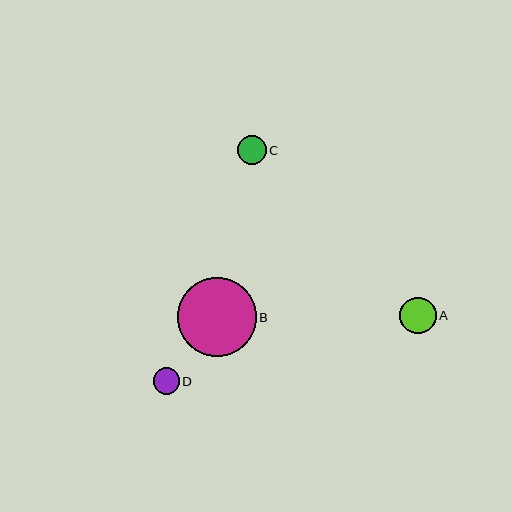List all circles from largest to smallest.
From largest to smallest: B, A, C, D.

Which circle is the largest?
Circle B is the largest with a size of approximately 79 pixels.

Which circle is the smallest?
Circle D is the smallest with a size of approximately 26 pixels.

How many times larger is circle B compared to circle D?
Circle B is approximately 3.0 times the size of circle D.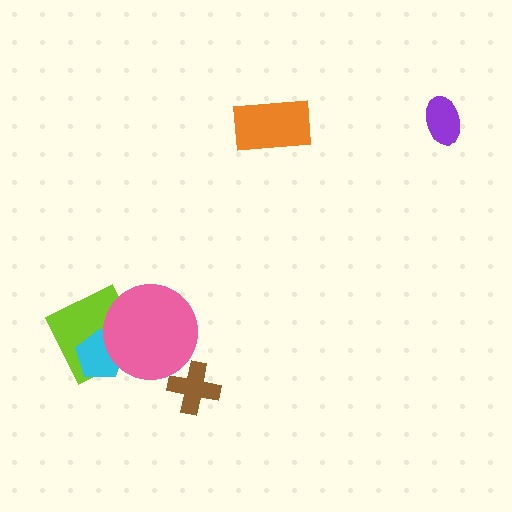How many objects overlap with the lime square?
2 objects overlap with the lime square.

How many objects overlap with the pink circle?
2 objects overlap with the pink circle.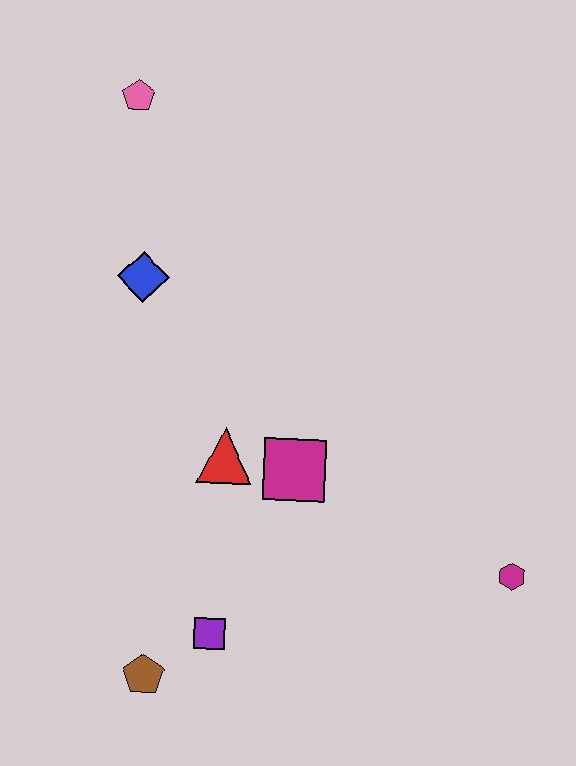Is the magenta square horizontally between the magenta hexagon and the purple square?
Yes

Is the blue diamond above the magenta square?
Yes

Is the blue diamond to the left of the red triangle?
Yes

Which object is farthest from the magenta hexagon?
The pink pentagon is farthest from the magenta hexagon.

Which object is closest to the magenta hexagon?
The magenta square is closest to the magenta hexagon.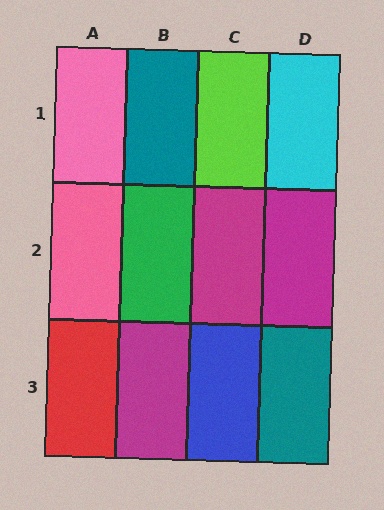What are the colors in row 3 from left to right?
Red, magenta, blue, teal.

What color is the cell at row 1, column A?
Pink.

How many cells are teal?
2 cells are teal.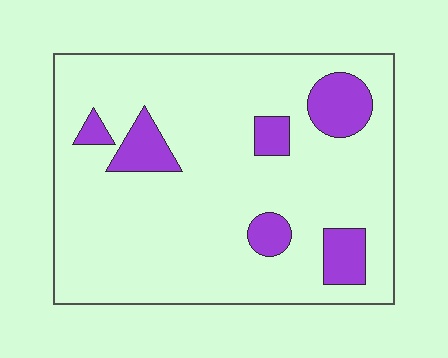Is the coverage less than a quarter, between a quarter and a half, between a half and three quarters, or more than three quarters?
Less than a quarter.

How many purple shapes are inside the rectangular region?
6.